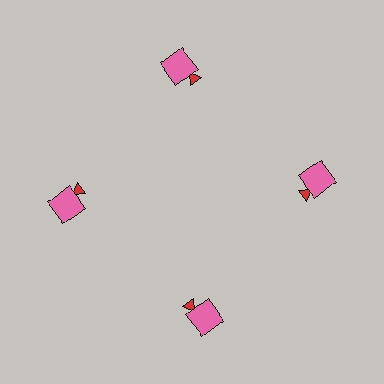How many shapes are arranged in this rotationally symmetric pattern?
There are 8 shapes, arranged in 4 groups of 2.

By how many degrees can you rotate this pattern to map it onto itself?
The pattern maps onto itself every 90 degrees of rotation.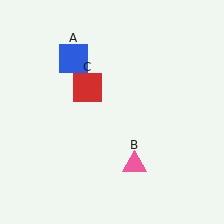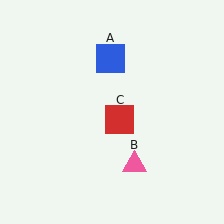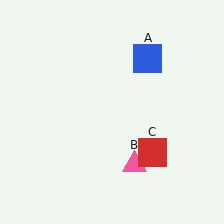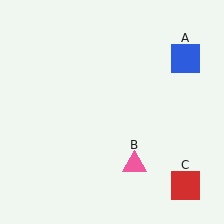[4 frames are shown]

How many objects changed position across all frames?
2 objects changed position: blue square (object A), red square (object C).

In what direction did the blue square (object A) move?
The blue square (object A) moved right.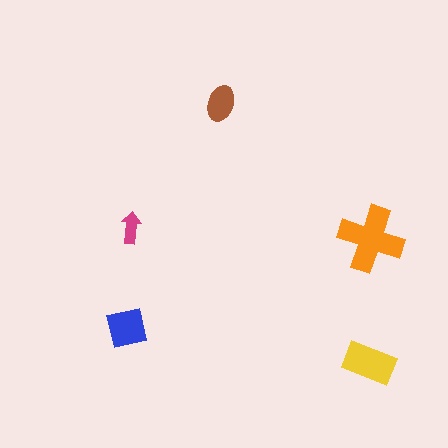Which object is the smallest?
The magenta arrow.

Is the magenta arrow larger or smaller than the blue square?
Smaller.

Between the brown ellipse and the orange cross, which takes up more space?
The orange cross.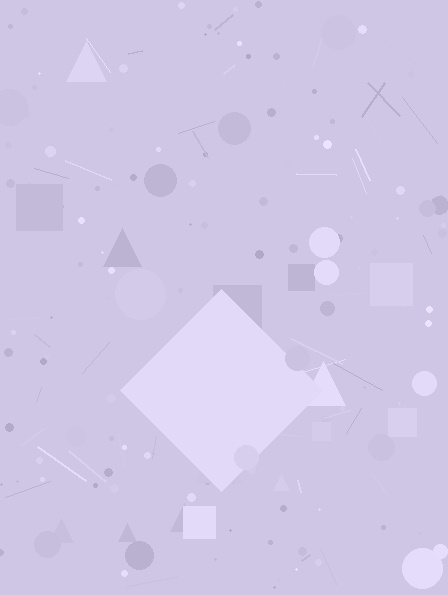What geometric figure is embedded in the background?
A diamond is embedded in the background.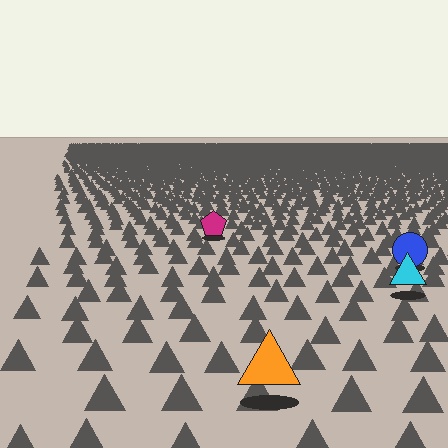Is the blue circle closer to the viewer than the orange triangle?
No. The orange triangle is closer — you can tell from the texture gradient: the ground texture is coarser near it.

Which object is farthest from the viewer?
The magenta pentagon is farthest from the viewer. It appears smaller and the ground texture around it is denser.